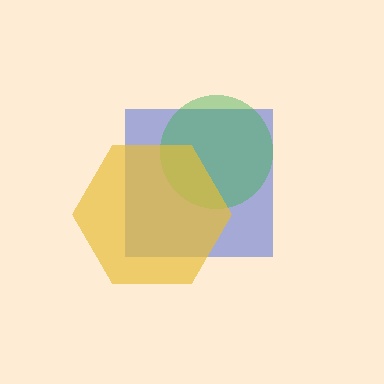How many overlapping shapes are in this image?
There are 3 overlapping shapes in the image.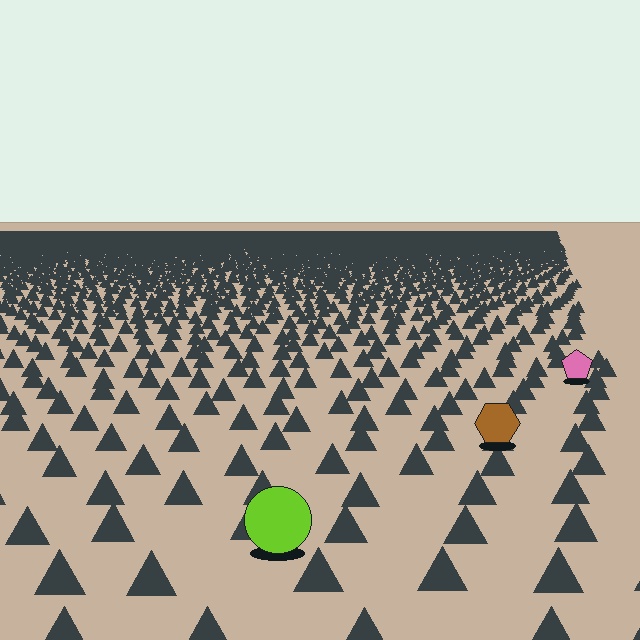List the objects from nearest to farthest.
From nearest to farthest: the lime circle, the brown hexagon, the pink pentagon.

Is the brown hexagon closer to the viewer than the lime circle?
No. The lime circle is closer — you can tell from the texture gradient: the ground texture is coarser near it.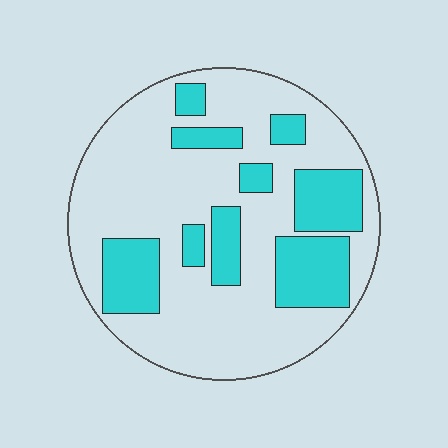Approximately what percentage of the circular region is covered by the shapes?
Approximately 30%.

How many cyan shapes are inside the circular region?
9.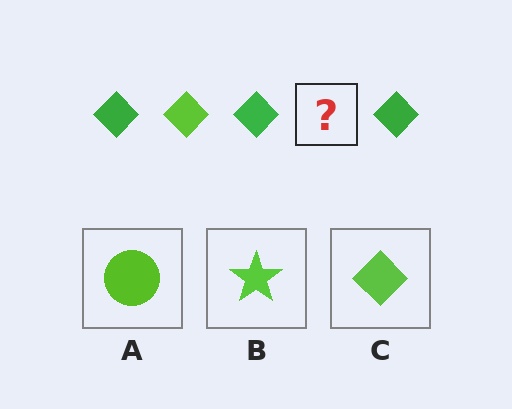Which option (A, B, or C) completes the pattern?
C.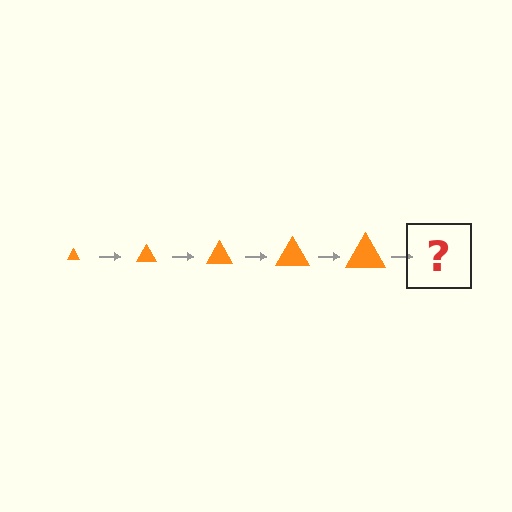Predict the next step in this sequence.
The next step is an orange triangle, larger than the previous one.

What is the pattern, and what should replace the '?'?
The pattern is that the triangle gets progressively larger each step. The '?' should be an orange triangle, larger than the previous one.